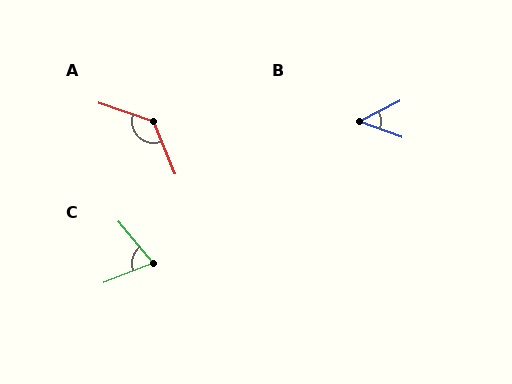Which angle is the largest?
A, at approximately 131 degrees.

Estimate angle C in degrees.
Approximately 72 degrees.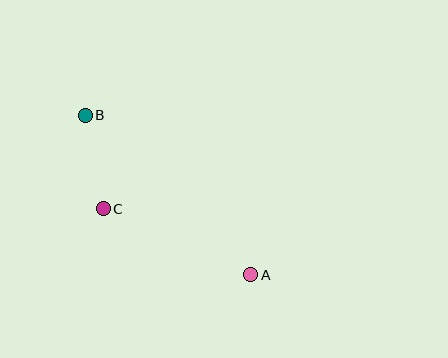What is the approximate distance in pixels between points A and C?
The distance between A and C is approximately 162 pixels.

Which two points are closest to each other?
Points B and C are closest to each other.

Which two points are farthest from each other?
Points A and B are farthest from each other.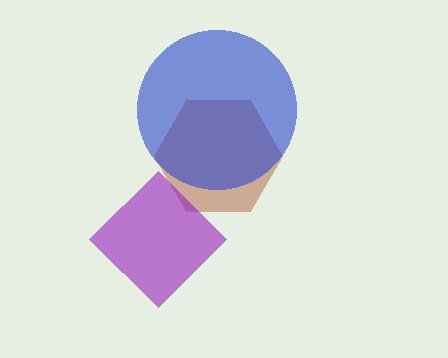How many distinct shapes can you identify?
There are 3 distinct shapes: a brown hexagon, a blue circle, a purple diamond.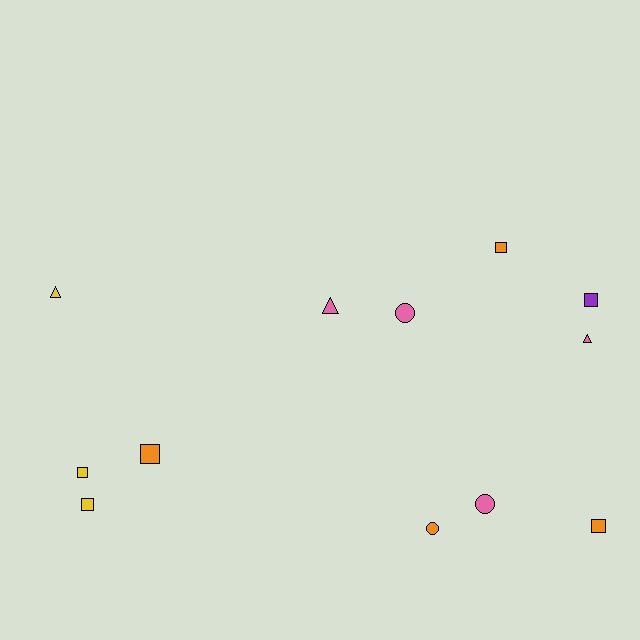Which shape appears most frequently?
Square, with 6 objects.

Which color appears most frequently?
Pink, with 4 objects.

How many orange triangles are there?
There are no orange triangles.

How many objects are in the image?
There are 12 objects.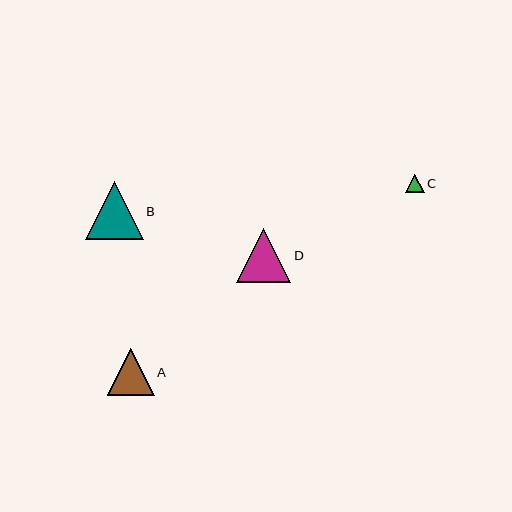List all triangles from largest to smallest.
From largest to smallest: B, D, A, C.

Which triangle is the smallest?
Triangle C is the smallest with a size of approximately 19 pixels.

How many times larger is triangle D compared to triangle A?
Triangle D is approximately 1.2 times the size of triangle A.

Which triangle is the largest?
Triangle B is the largest with a size of approximately 57 pixels.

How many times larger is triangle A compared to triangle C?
Triangle A is approximately 2.5 times the size of triangle C.